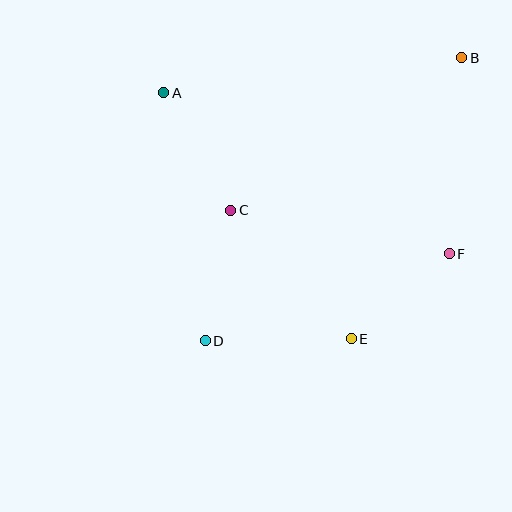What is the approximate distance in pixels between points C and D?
The distance between C and D is approximately 133 pixels.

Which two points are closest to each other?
Points E and F are closest to each other.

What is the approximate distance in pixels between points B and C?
The distance between B and C is approximately 277 pixels.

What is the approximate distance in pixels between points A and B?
The distance between A and B is approximately 300 pixels.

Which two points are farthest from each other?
Points B and D are farthest from each other.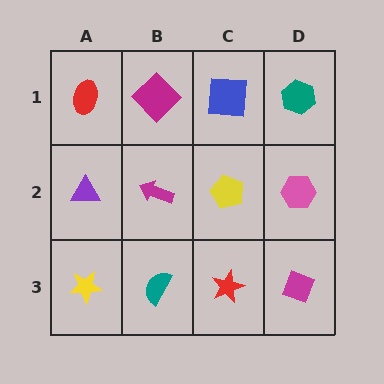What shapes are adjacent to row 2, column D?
A teal hexagon (row 1, column D), a magenta diamond (row 3, column D), a yellow pentagon (row 2, column C).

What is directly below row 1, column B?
A magenta arrow.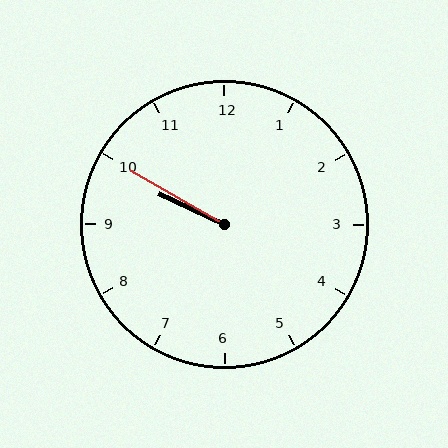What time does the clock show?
9:50.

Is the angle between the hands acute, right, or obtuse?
It is acute.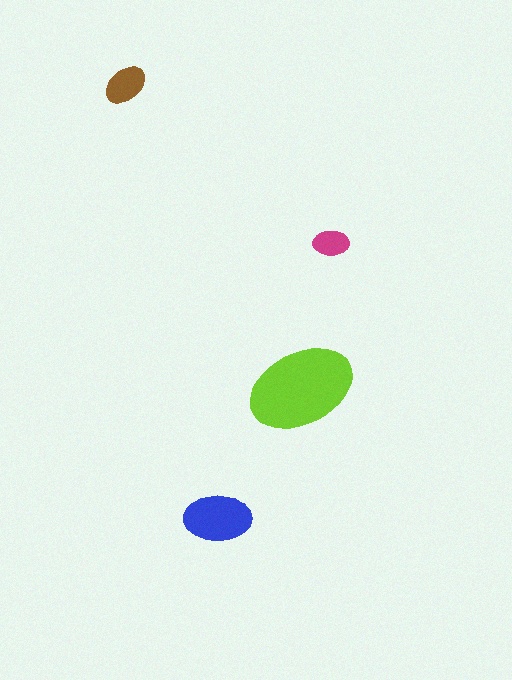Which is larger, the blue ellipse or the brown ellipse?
The blue one.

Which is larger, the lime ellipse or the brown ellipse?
The lime one.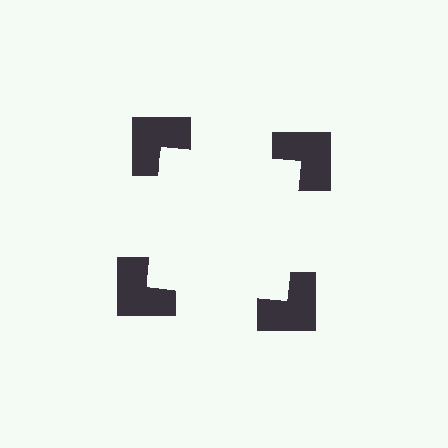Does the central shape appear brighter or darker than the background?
It typically appears slightly brighter than the background, even though no actual brightness change is drawn.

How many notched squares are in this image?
There are 4 — one at each vertex of the illusory square.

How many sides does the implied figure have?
4 sides.